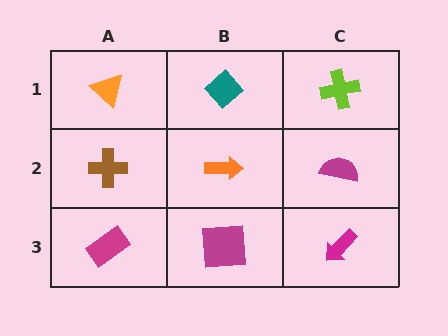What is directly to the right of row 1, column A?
A teal diamond.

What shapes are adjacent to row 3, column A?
A brown cross (row 2, column A), a magenta square (row 3, column B).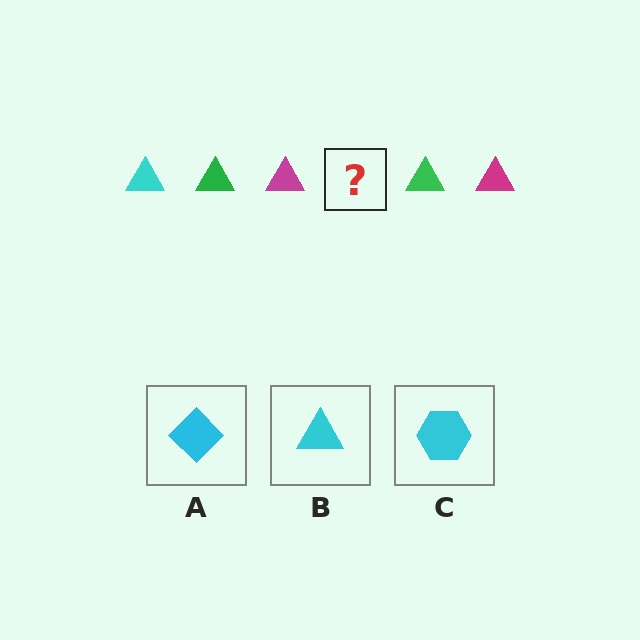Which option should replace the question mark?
Option B.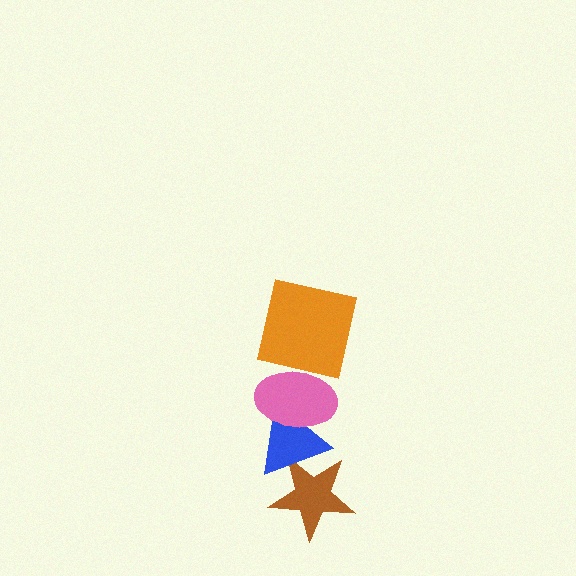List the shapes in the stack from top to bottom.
From top to bottom: the orange square, the pink ellipse, the blue triangle, the brown star.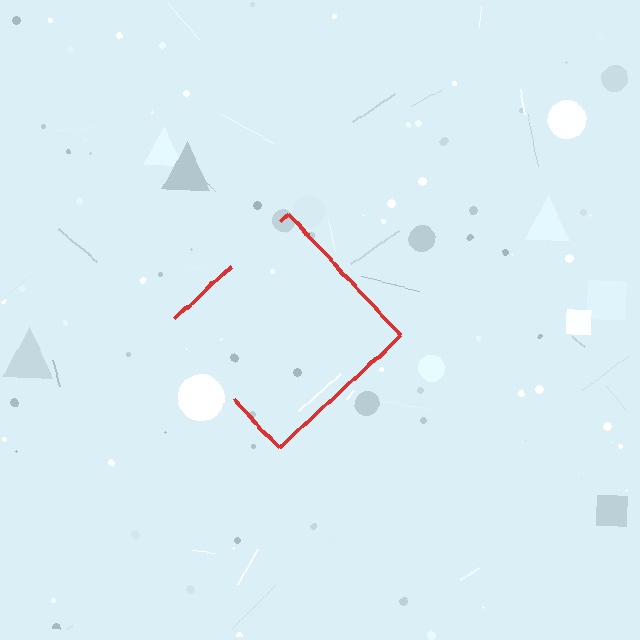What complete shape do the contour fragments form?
The contour fragments form a diamond.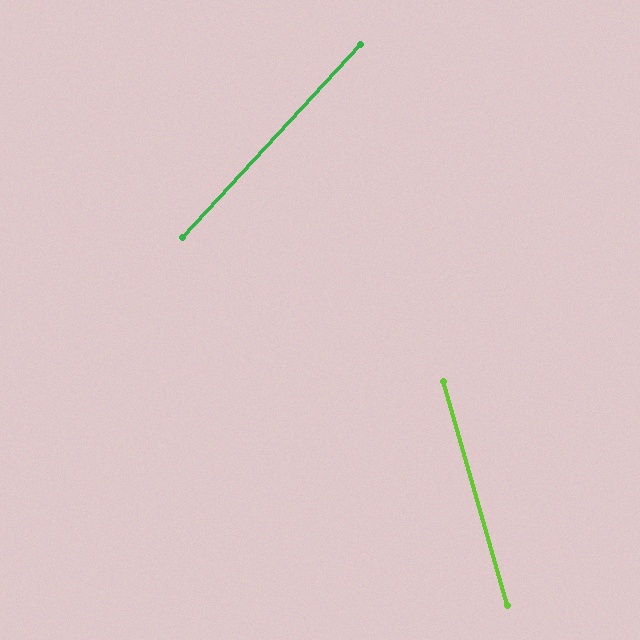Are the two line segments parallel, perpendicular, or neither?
Neither parallel nor perpendicular — they differ by about 59°.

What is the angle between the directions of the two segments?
Approximately 59 degrees.